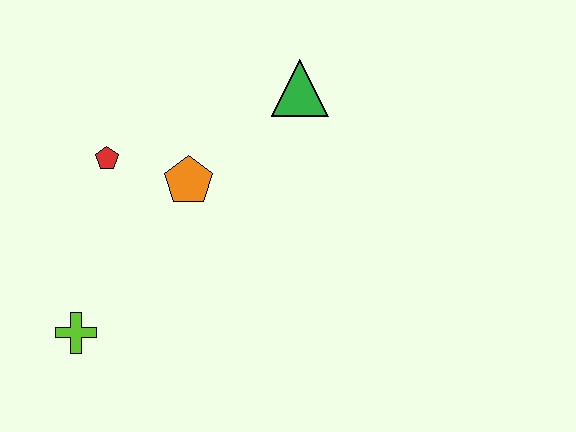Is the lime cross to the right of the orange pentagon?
No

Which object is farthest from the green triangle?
The lime cross is farthest from the green triangle.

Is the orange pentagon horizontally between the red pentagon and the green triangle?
Yes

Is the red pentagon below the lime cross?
No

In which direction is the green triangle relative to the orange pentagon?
The green triangle is to the right of the orange pentagon.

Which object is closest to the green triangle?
The orange pentagon is closest to the green triangle.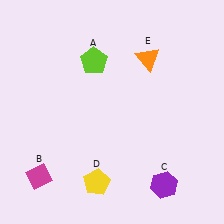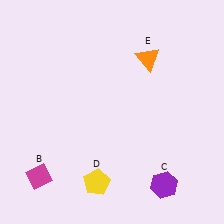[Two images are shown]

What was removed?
The lime pentagon (A) was removed in Image 2.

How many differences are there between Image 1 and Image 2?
There is 1 difference between the two images.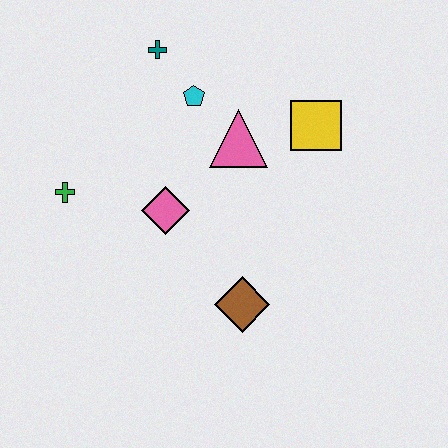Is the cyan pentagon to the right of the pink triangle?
No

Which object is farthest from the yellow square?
The green cross is farthest from the yellow square.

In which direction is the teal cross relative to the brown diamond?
The teal cross is above the brown diamond.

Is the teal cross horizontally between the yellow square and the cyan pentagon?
No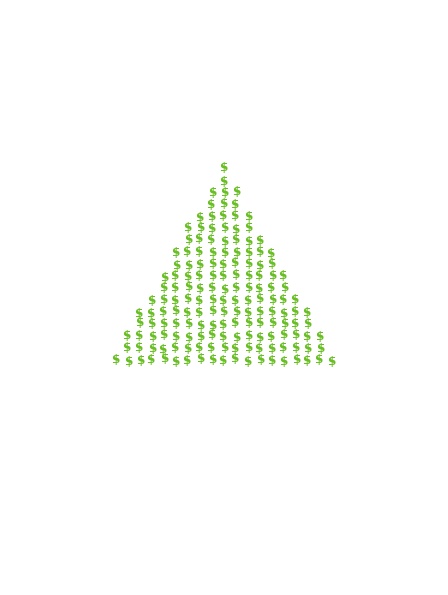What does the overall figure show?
The overall figure shows a triangle.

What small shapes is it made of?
It is made of small dollar signs.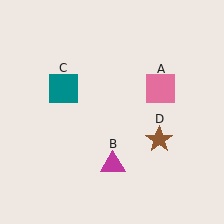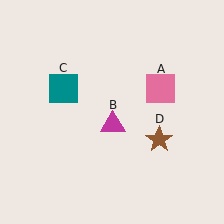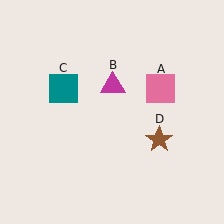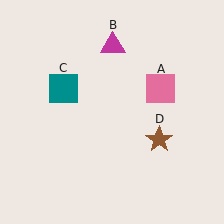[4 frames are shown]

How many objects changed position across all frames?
1 object changed position: magenta triangle (object B).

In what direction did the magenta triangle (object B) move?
The magenta triangle (object B) moved up.